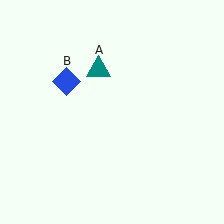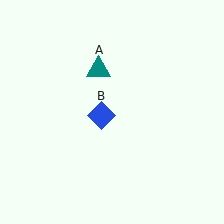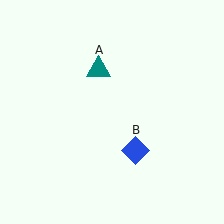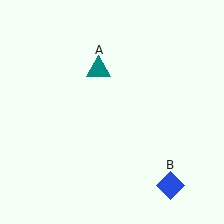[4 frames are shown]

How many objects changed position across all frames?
1 object changed position: blue diamond (object B).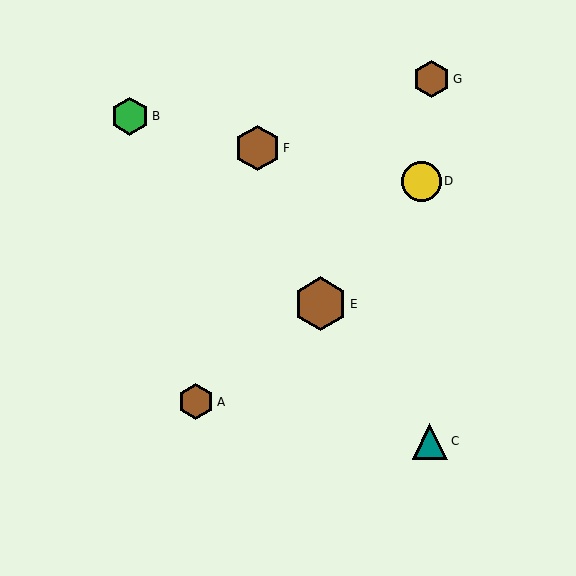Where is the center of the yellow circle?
The center of the yellow circle is at (421, 181).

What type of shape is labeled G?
Shape G is a brown hexagon.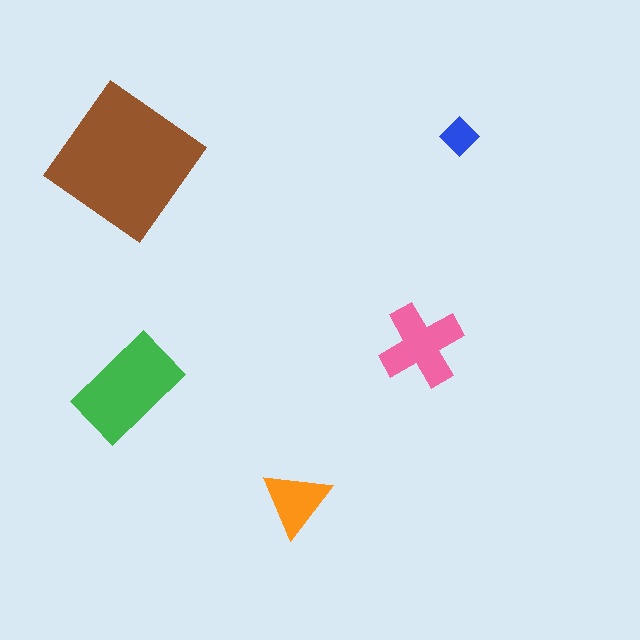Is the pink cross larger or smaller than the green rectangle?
Smaller.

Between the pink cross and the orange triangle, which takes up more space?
The pink cross.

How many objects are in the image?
There are 5 objects in the image.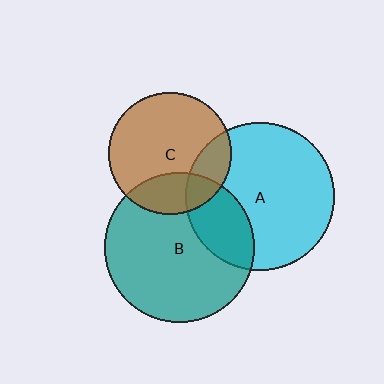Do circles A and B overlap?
Yes.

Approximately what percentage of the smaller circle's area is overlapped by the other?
Approximately 25%.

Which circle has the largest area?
Circle B (teal).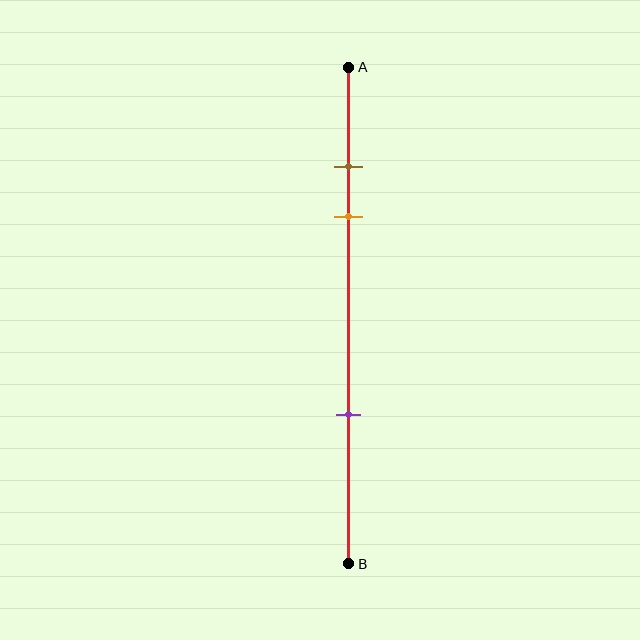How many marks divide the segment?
There are 3 marks dividing the segment.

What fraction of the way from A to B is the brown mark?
The brown mark is approximately 20% (0.2) of the way from A to B.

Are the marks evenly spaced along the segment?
No, the marks are not evenly spaced.